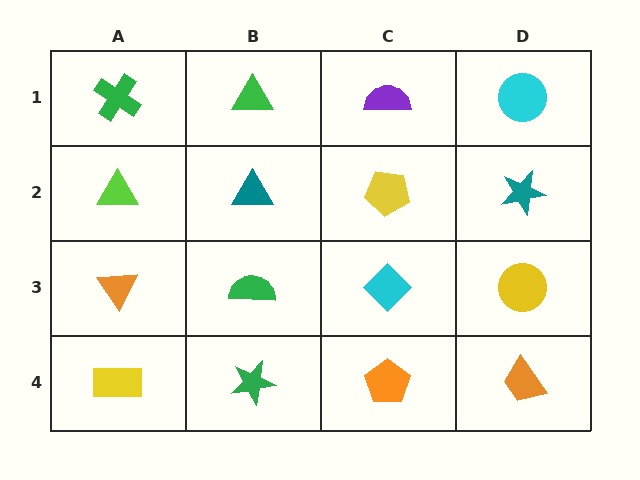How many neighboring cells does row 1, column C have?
3.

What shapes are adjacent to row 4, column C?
A cyan diamond (row 3, column C), a green star (row 4, column B), an orange trapezoid (row 4, column D).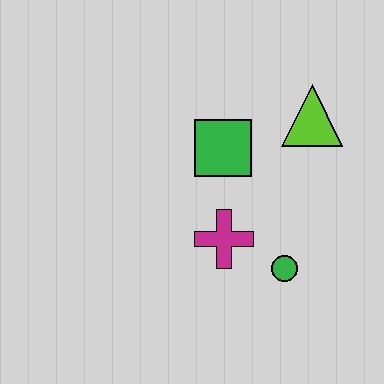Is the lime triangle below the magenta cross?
No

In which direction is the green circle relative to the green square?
The green circle is below the green square.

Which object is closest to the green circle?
The magenta cross is closest to the green circle.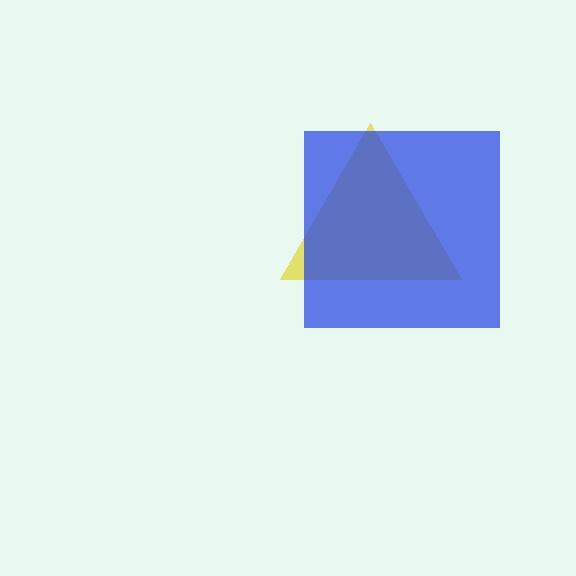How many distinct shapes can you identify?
There are 2 distinct shapes: a yellow triangle, a blue square.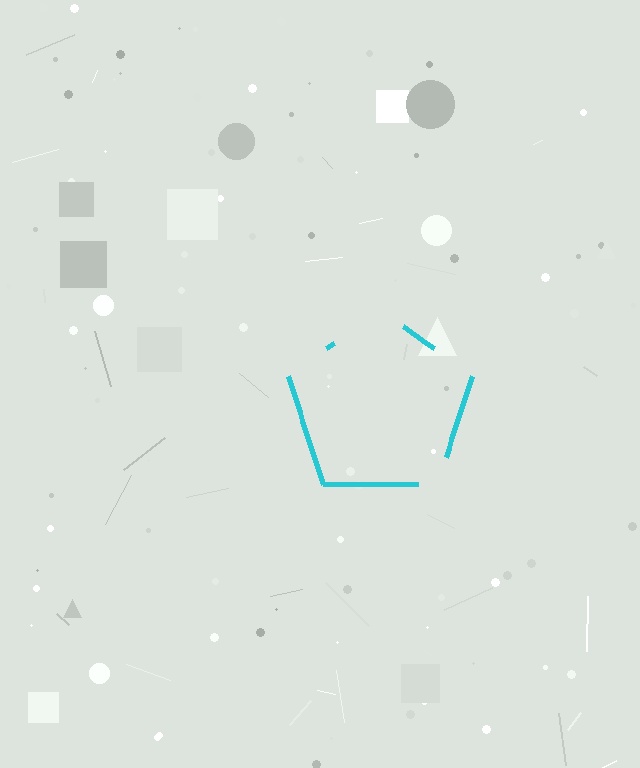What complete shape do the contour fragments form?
The contour fragments form a pentagon.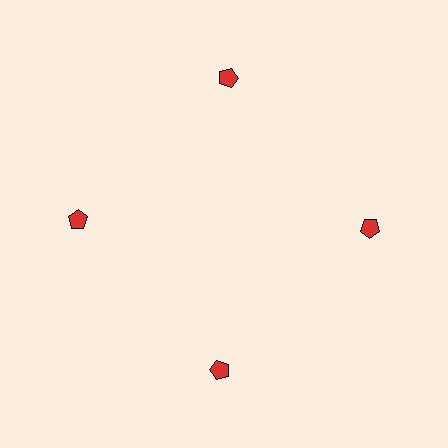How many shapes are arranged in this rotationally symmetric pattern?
There are 4 shapes, arranged in 4 groups of 1.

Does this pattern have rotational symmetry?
Yes, this pattern has 4-fold rotational symmetry. It looks the same after rotating 90 degrees around the center.